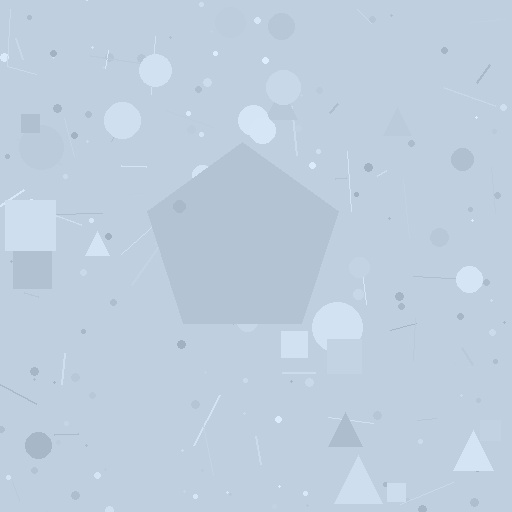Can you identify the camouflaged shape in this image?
The camouflaged shape is a pentagon.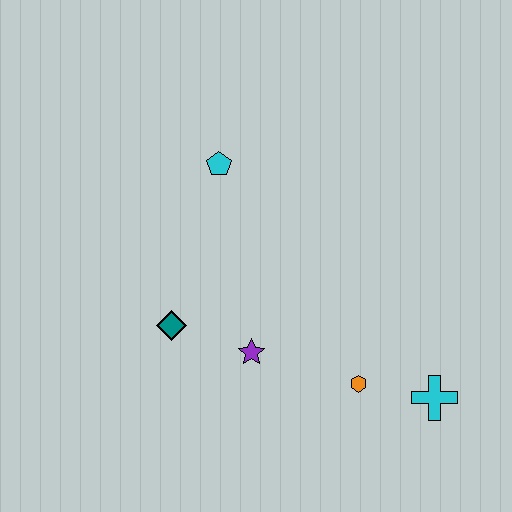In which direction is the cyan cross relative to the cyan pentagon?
The cyan cross is below the cyan pentagon.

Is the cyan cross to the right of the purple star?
Yes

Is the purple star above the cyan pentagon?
No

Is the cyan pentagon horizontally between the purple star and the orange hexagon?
No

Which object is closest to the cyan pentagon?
The teal diamond is closest to the cyan pentagon.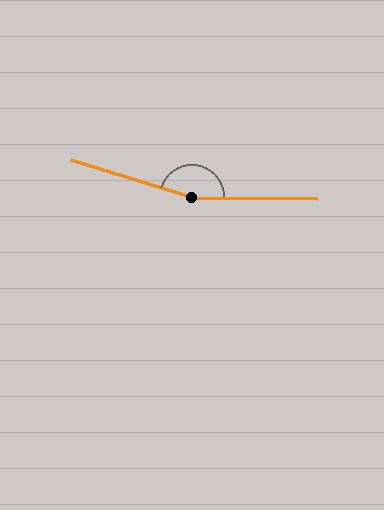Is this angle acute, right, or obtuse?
It is obtuse.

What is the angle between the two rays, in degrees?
Approximately 163 degrees.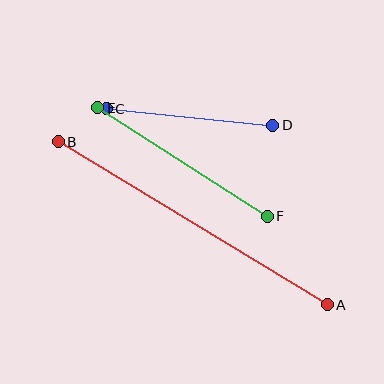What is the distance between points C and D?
The distance is approximately 167 pixels.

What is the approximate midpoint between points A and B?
The midpoint is at approximately (193, 223) pixels.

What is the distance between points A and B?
The distance is approximately 314 pixels.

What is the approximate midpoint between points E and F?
The midpoint is at approximately (183, 162) pixels.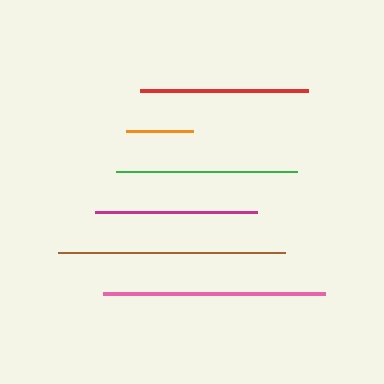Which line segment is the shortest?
The orange line is the shortest at approximately 66 pixels.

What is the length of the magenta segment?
The magenta segment is approximately 162 pixels long.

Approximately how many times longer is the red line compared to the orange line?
The red line is approximately 2.5 times the length of the orange line.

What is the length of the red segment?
The red segment is approximately 168 pixels long.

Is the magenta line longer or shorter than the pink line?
The pink line is longer than the magenta line.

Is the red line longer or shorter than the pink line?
The pink line is longer than the red line.